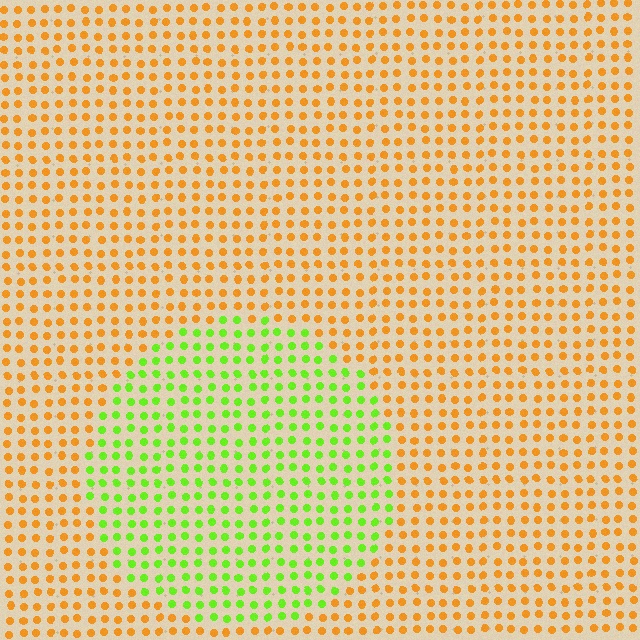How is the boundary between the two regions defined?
The boundary is defined purely by a slight shift in hue (about 67 degrees). Spacing, size, and orientation are identical on both sides.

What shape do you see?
I see a circle.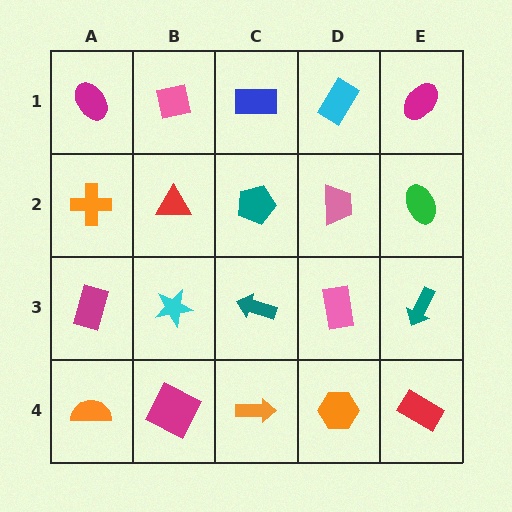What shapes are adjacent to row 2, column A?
A magenta ellipse (row 1, column A), a magenta rectangle (row 3, column A), a red triangle (row 2, column B).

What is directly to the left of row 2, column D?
A teal pentagon.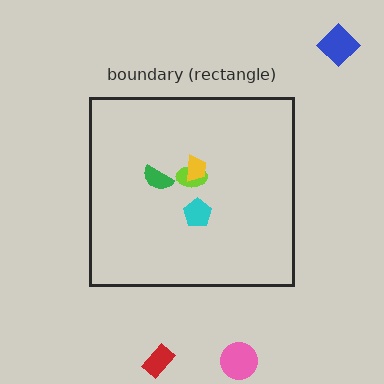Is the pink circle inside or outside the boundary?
Outside.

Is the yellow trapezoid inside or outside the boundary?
Inside.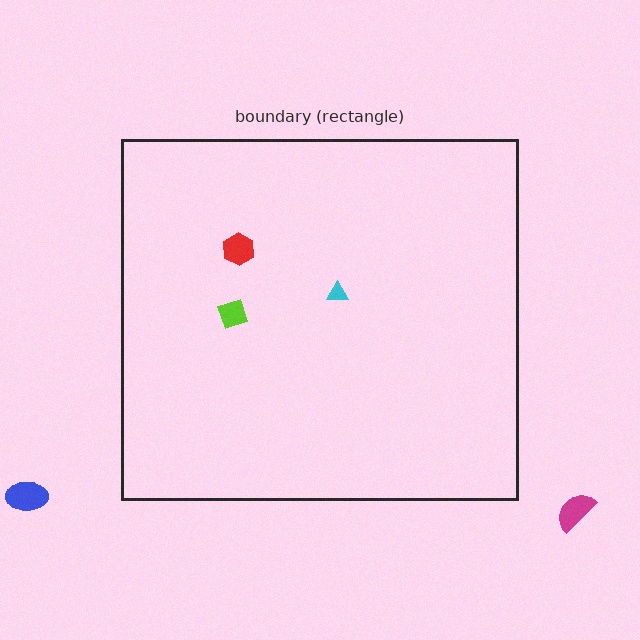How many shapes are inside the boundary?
3 inside, 2 outside.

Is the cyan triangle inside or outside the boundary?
Inside.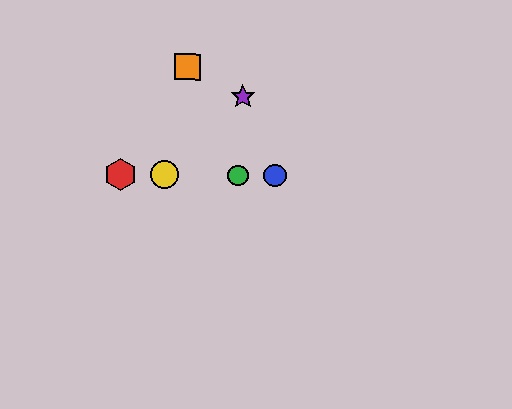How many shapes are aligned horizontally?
4 shapes (the red hexagon, the blue circle, the green circle, the yellow circle) are aligned horizontally.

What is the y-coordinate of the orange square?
The orange square is at y≈67.